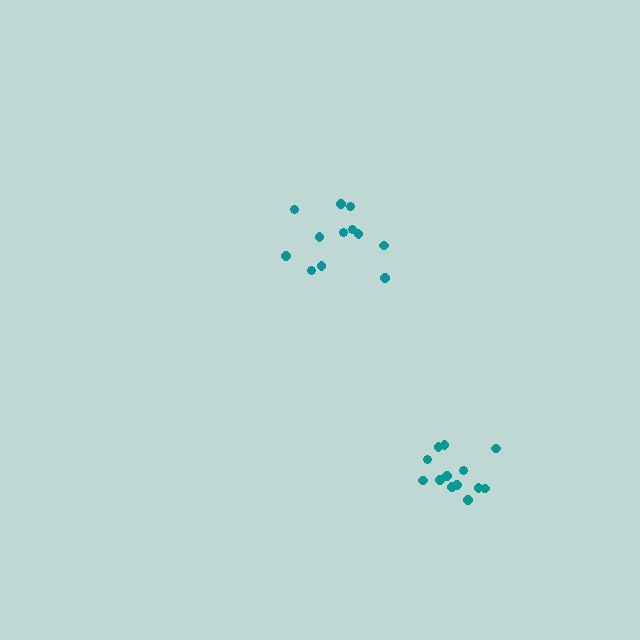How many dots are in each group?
Group 1: 13 dots, Group 2: 12 dots (25 total).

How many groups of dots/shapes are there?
There are 2 groups.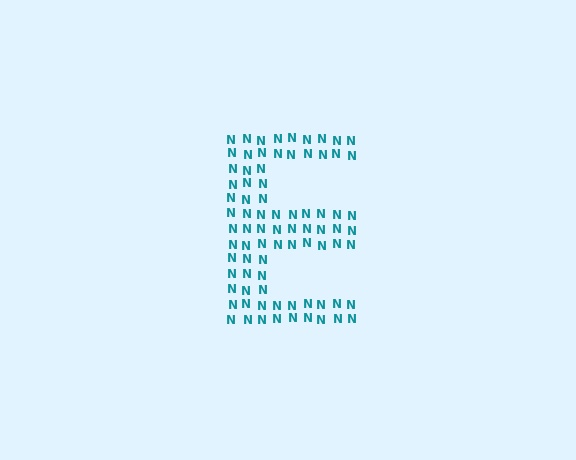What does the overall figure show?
The overall figure shows the letter E.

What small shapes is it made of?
It is made of small letter N's.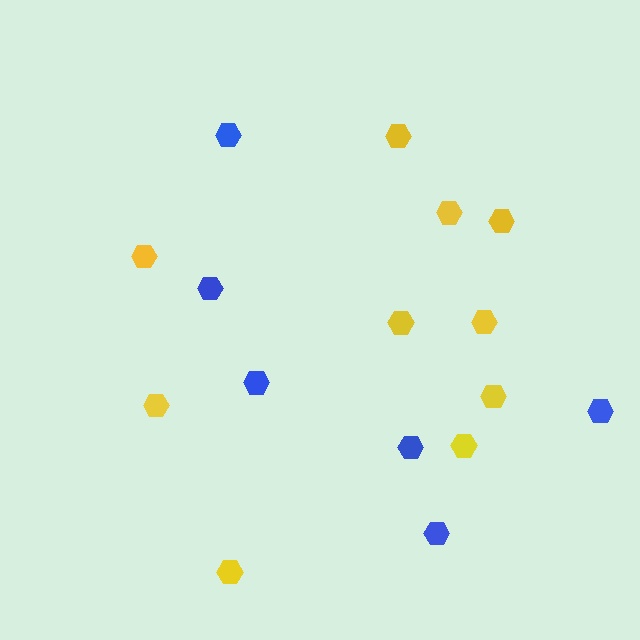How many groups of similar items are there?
There are 2 groups: one group of yellow hexagons (10) and one group of blue hexagons (6).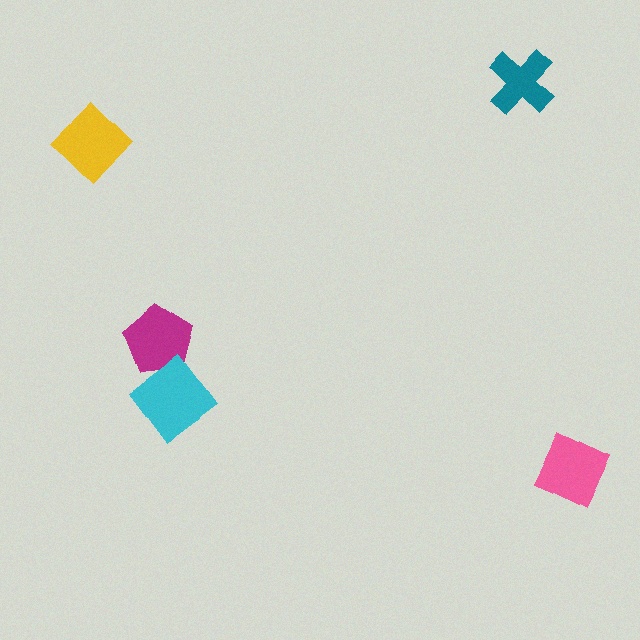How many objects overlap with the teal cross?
0 objects overlap with the teal cross.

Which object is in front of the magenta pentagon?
The cyan diamond is in front of the magenta pentagon.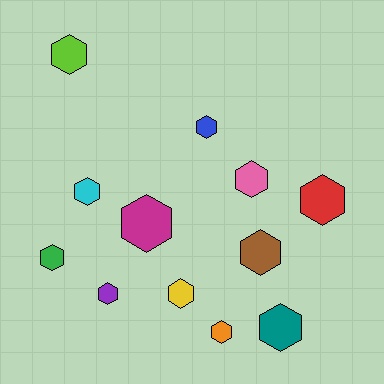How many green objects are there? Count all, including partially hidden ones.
There is 1 green object.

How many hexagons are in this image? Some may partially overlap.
There are 12 hexagons.